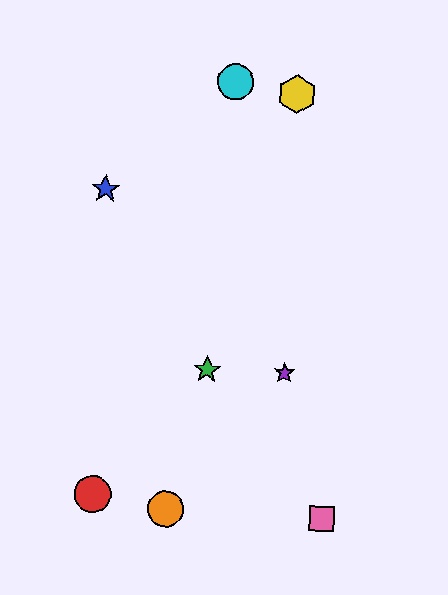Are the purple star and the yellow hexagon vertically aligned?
Yes, both are at x≈284.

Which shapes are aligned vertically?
The yellow hexagon, the purple star are aligned vertically.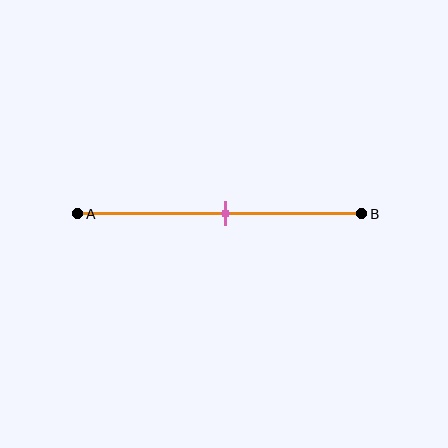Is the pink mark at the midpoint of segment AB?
Yes, the mark is approximately at the midpoint.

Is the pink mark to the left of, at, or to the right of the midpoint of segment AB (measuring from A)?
The pink mark is approximately at the midpoint of segment AB.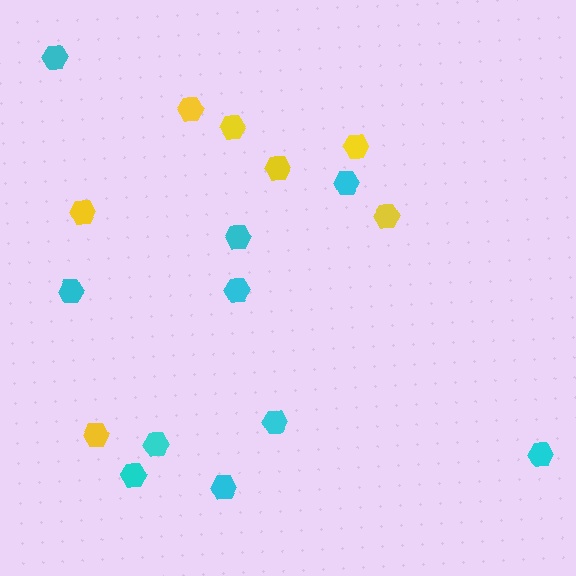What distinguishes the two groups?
There are 2 groups: one group of yellow hexagons (7) and one group of cyan hexagons (10).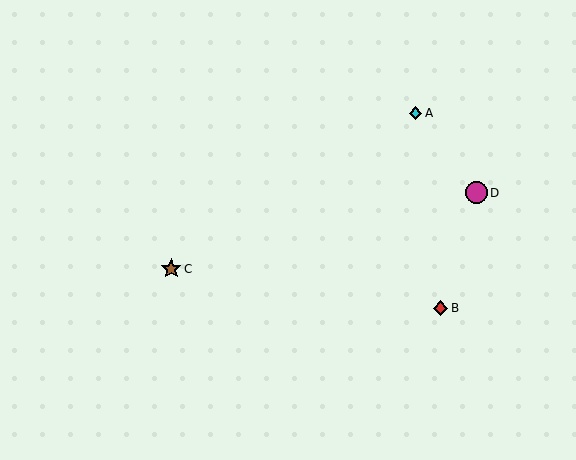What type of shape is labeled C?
Shape C is a brown star.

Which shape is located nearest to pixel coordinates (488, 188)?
The magenta circle (labeled D) at (476, 193) is nearest to that location.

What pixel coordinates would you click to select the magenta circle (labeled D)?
Click at (476, 193) to select the magenta circle D.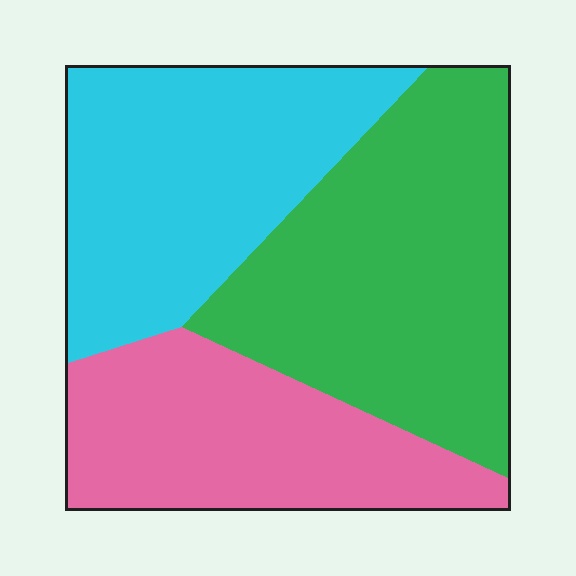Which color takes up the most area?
Green, at roughly 40%.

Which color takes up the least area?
Pink, at roughly 30%.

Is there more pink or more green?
Green.